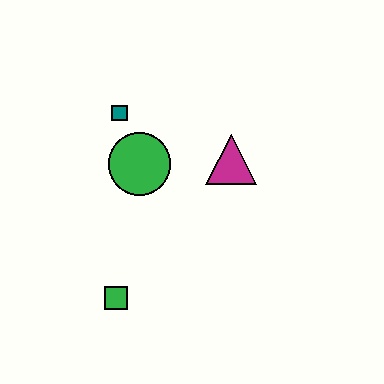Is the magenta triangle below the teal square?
Yes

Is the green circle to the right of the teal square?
Yes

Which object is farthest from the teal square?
The green square is farthest from the teal square.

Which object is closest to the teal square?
The green circle is closest to the teal square.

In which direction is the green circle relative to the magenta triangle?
The green circle is to the left of the magenta triangle.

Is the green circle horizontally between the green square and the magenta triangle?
Yes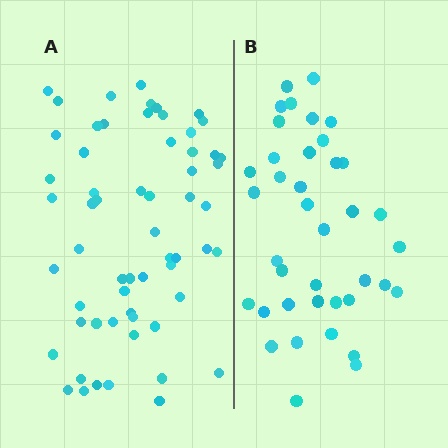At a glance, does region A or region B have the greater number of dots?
Region A (the left region) has more dots.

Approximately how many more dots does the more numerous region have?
Region A has approximately 20 more dots than region B.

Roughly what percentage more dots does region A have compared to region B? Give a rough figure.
About 55% more.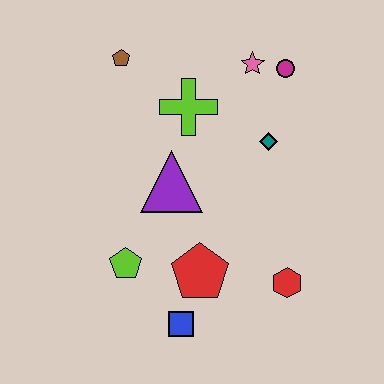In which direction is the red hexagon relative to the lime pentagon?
The red hexagon is to the right of the lime pentagon.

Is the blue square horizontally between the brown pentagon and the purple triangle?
No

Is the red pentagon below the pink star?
Yes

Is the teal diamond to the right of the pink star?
Yes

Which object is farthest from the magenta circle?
The blue square is farthest from the magenta circle.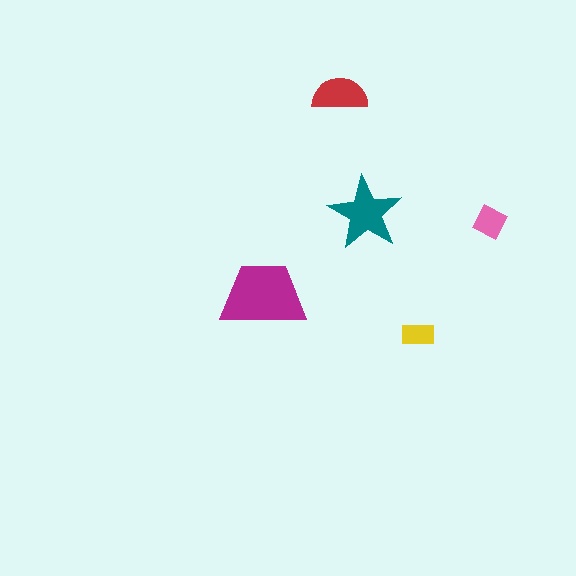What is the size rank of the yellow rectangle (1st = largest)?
5th.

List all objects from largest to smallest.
The magenta trapezoid, the teal star, the red semicircle, the pink diamond, the yellow rectangle.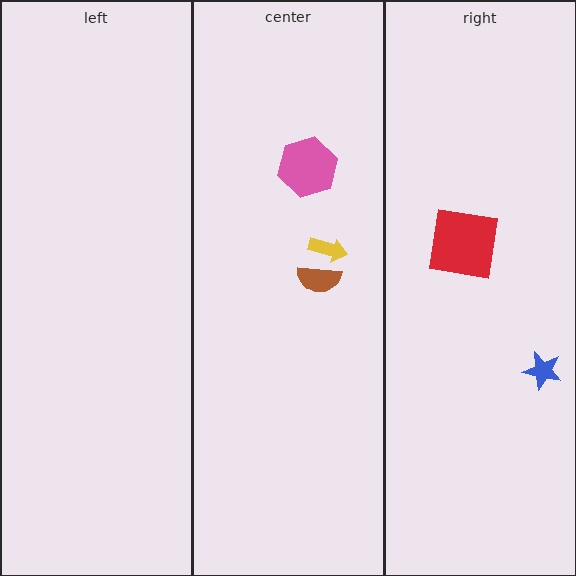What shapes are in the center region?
The yellow arrow, the brown semicircle, the pink hexagon.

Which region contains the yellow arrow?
The center region.